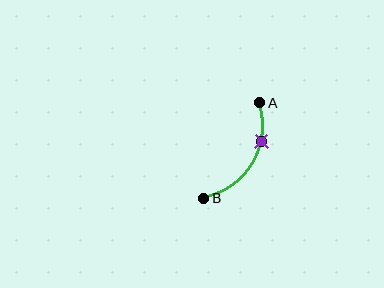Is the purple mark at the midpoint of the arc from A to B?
No. The purple mark lies on the arc but is closer to endpoint A. The arc midpoint would be at the point on the curve equidistant along the arc from both A and B.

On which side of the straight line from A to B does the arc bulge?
The arc bulges to the right of the straight line connecting A and B.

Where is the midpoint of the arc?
The arc midpoint is the point on the curve farthest from the straight line joining A and B. It sits to the right of that line.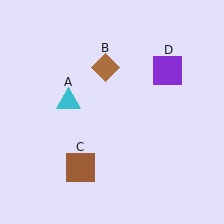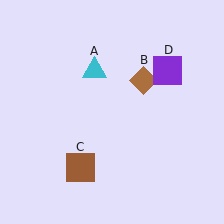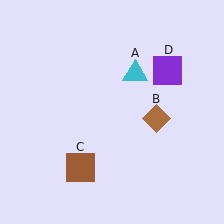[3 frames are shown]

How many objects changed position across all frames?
2 objects changed position: cyan triangle (object A), brown diamond (object B).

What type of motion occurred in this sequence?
The cyan triangle (object A), brown diamond (object B) rotated clockwise around the center of the scene.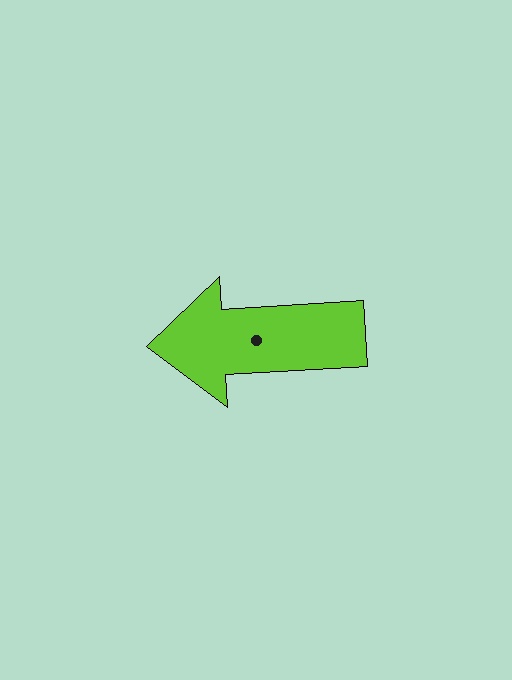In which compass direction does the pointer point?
West.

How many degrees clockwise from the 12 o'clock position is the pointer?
Approximately 266 degrees.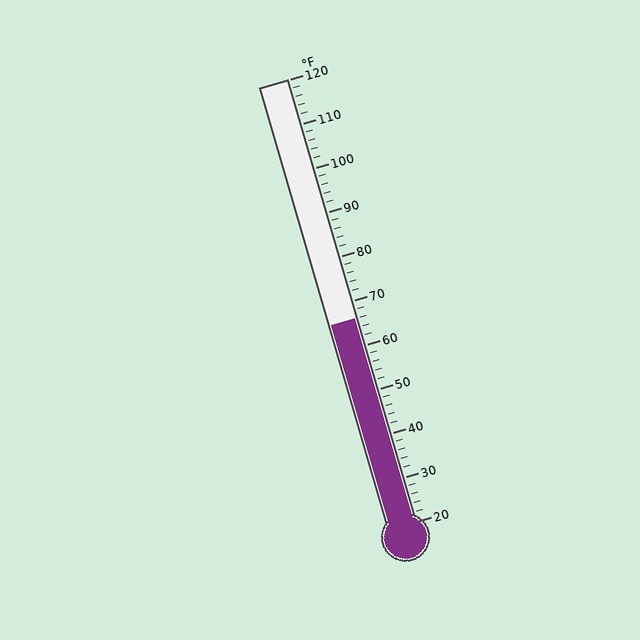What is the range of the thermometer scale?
The thermometer scale ranges from 20°F to 120°F.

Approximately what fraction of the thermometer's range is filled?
The thermometer is filled to approximately 45% of its range.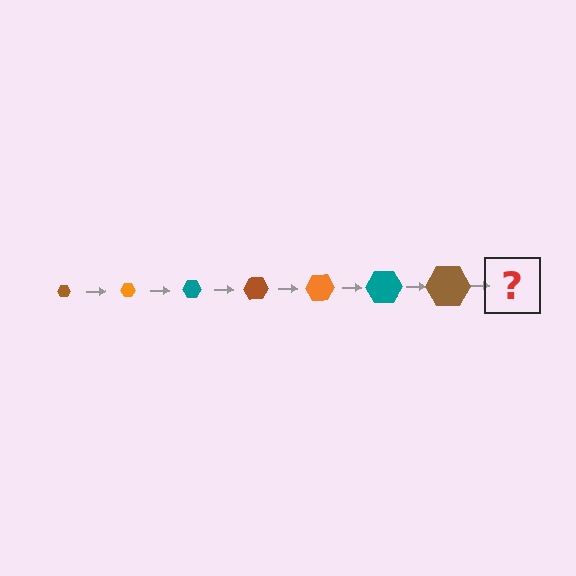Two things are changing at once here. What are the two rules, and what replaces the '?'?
The two rules are that the hexagon grows larger each step and the color cycles through brown, orange, and teal. The '?' should be an orange hexagon, larger than the previous one.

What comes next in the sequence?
The next element should be an orange hexagon, larger than the previous one.